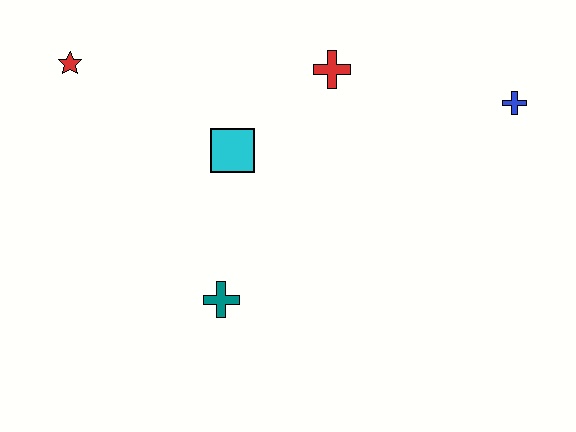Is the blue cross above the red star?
No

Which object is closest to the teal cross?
The cyan square is closest to the teal cross.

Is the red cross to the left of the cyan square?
No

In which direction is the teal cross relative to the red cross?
The teal cross is below the red cross.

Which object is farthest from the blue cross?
The red star is farthest from the blue cross.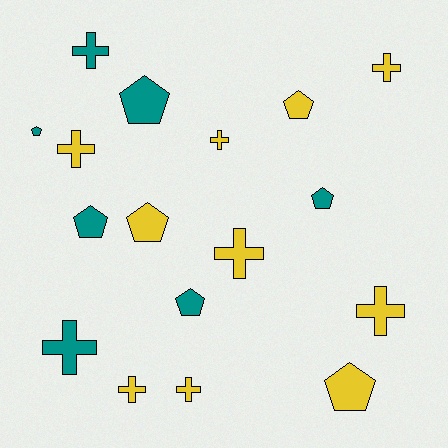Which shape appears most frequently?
Cross, with 9 objects.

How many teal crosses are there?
There are 2 teal crosses.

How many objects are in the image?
There are 17 objects.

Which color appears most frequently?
Yellow, with 10 objects.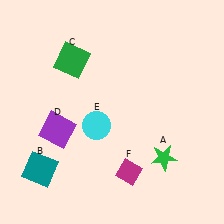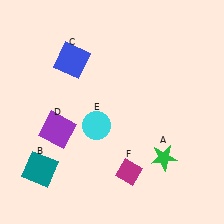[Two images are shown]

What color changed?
The square (C) changed from green in Image 1 to blue in Image 2.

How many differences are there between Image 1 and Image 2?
There is 1 difference between the two images.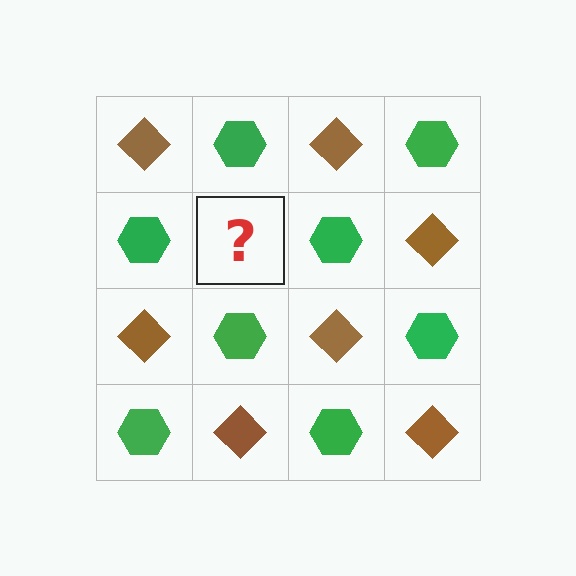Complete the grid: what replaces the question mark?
The question mark should be replaced with a brown diamond.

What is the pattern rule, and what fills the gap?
The rule is that it alternates brown diamond and green hexagon in a checkerboard pattern. The gap should be filled with a brown diamond.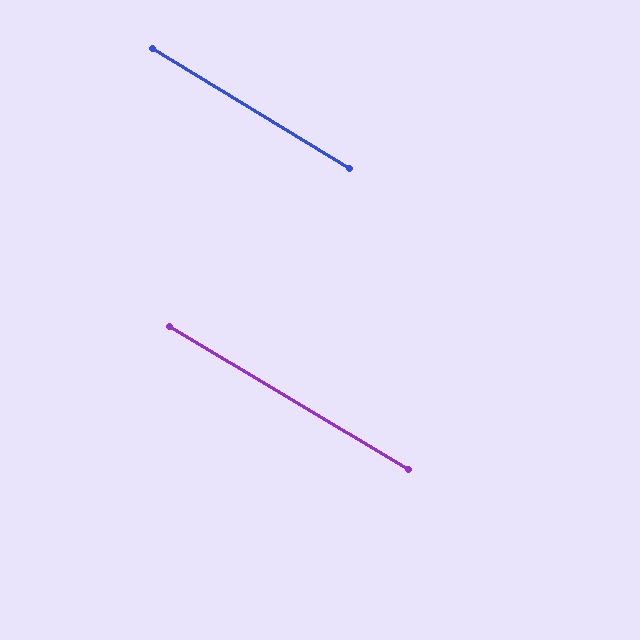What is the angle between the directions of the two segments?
Approximately 0 degrees.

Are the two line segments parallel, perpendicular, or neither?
Parallel — their directions differ by only 0.4°.